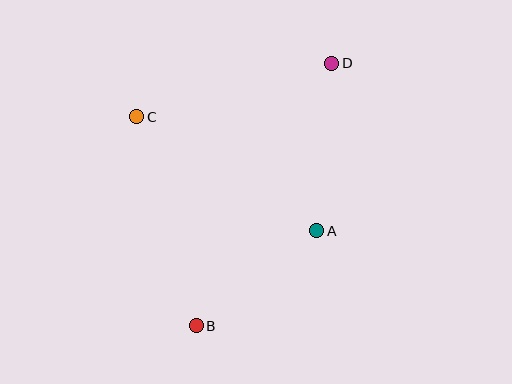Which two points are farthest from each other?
Points B and D are farthest from each other.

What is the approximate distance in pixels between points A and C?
The distance between A and C is approximately 213 pixels.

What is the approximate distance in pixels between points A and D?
The distance between A and D is approximately 168 pixels.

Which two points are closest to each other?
Points A and B are closest to each other.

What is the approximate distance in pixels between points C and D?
The distance between C and D is approximately 202 pixels.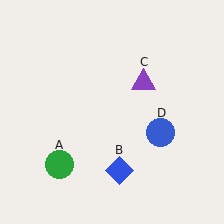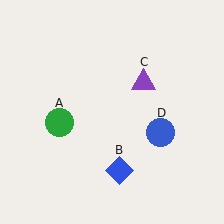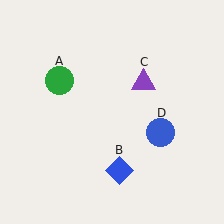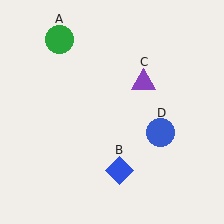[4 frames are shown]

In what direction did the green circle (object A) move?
The green circle (object A) moved up.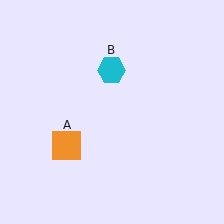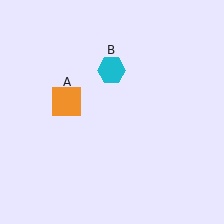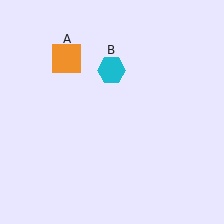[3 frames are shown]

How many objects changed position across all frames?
1 object changed position: orange square (object A).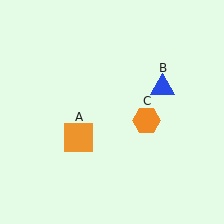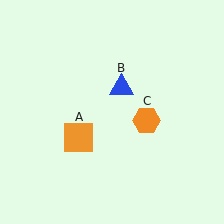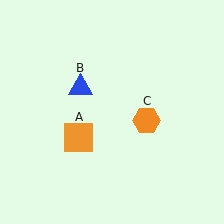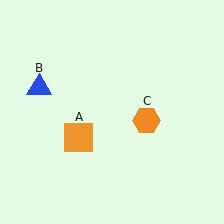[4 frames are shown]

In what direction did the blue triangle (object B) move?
The blue triangle (object B) moved left.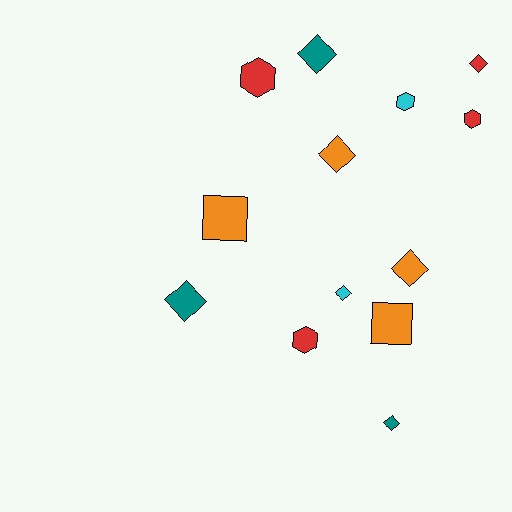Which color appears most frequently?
Red, with 4 objects.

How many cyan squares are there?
There are no cyan squares.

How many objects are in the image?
There are 13 objects.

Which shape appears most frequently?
Diamond, with 7 objects.